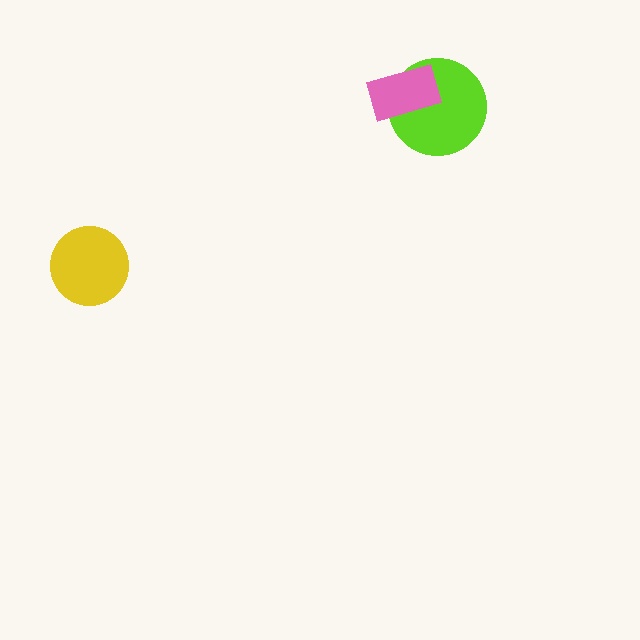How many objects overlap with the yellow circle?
0 objects overlap with the yellow circle.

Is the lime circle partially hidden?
Yes, it is partially covered by another shape.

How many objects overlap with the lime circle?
1 object overlaps with the lime circle.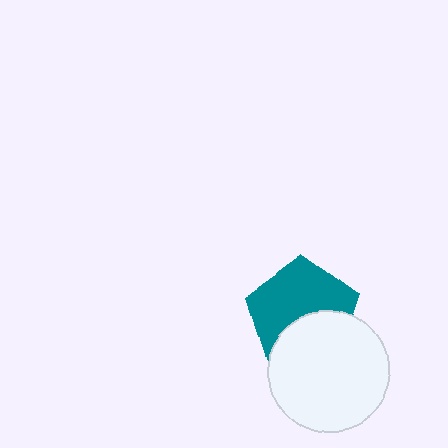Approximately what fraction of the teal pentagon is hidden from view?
Roughly 39% of the teal pentagon is hidden behind the white circle.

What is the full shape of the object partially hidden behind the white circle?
The partially hidden object is a teal pentagon.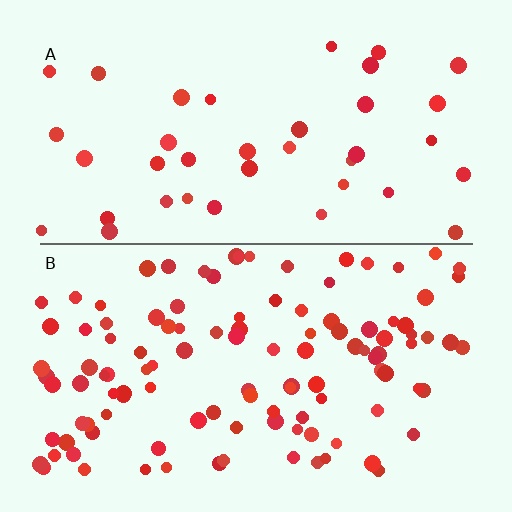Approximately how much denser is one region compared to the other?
Approximately 2.9× — region B over region A.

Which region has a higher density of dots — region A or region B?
B (the bottom).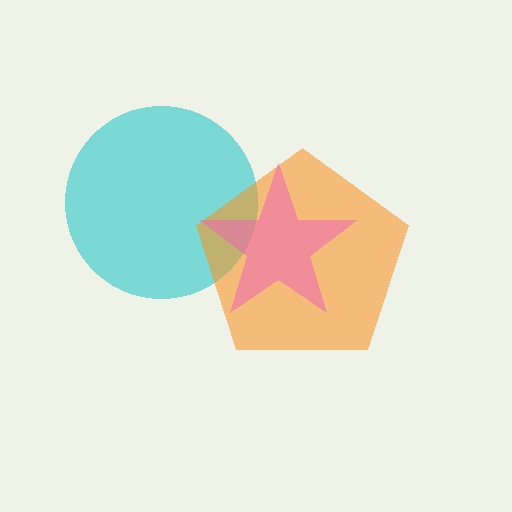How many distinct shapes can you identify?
There are 3 distinct shapes: a cyan circle, an orange pentagon, a pink star.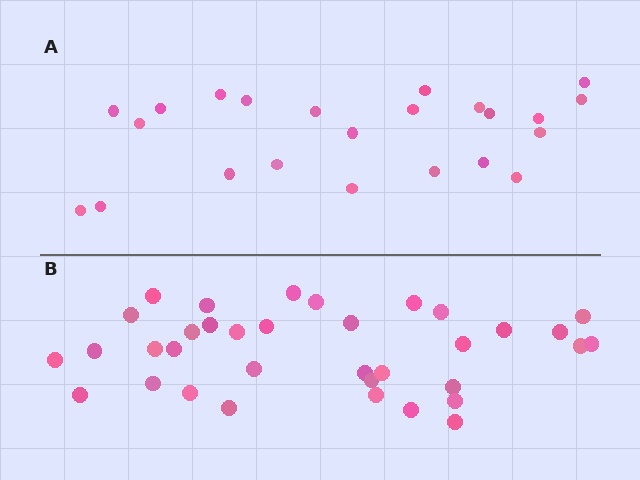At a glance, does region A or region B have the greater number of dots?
Region B (the bottom region) has more dots.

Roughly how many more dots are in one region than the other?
Region B has roughly 12 or so more dots than region A.